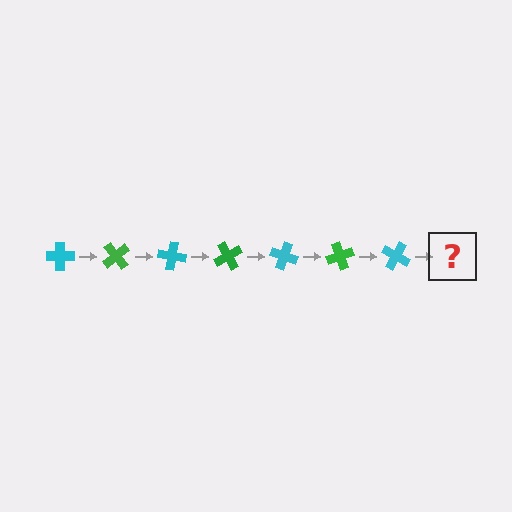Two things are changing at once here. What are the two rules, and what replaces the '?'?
The two rules are that it rotates 50 degrees each step and the color cycles through cyan and green. The '?' should be a green cross, rotated 350 degrees from the start.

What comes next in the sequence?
The next element should be a green cross, rotated 350 degrees from the start.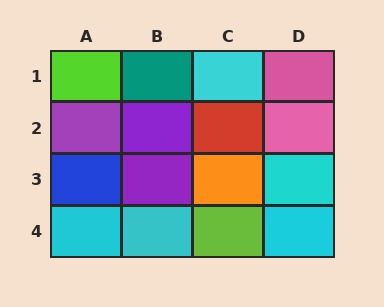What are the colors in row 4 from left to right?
Cyan, cyan, lime, cyan.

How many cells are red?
1 cell is red.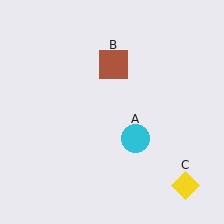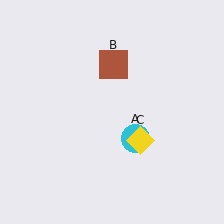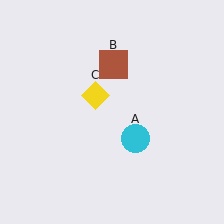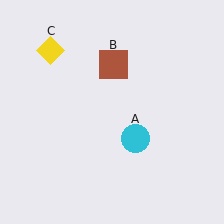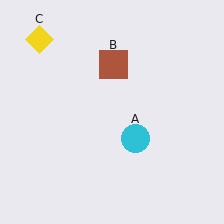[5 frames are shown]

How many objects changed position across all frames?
1 object changed position: yellow diamond (object C).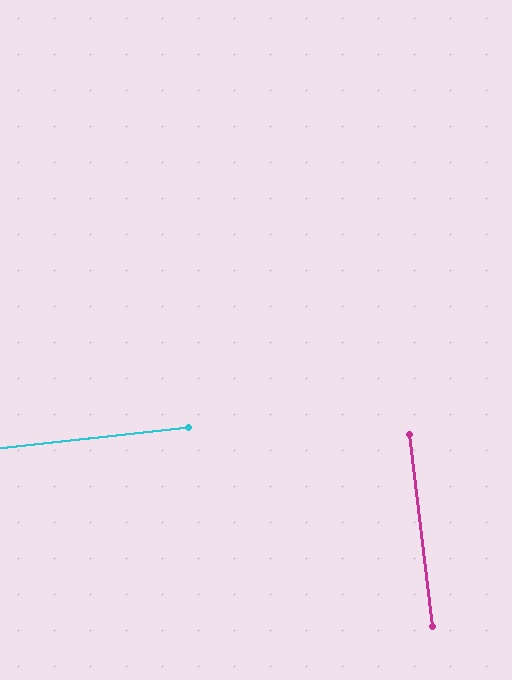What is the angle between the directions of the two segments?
Approximately 90 degrees.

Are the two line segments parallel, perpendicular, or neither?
Perpendicular — they meet at approximately 90°.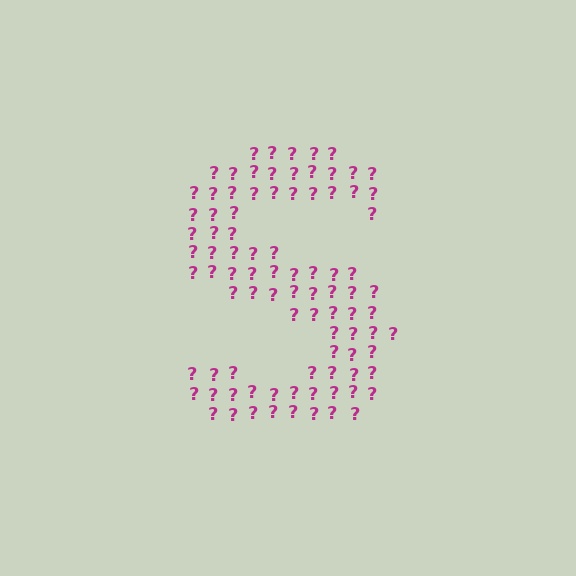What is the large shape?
The large shape is the letter S.